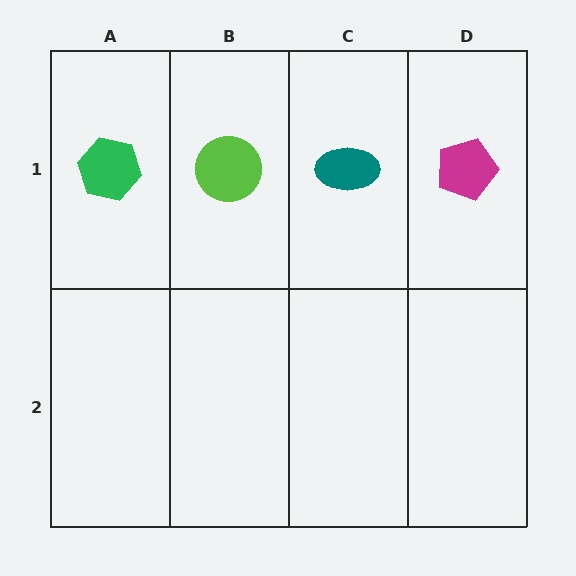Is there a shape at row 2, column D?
No, that cell is empty.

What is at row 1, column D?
A magenta pentagon.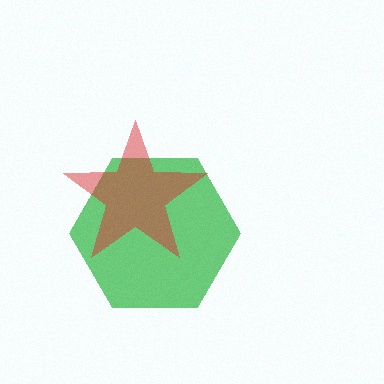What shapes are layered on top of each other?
The layered shapes are: a green hexagon, a red star.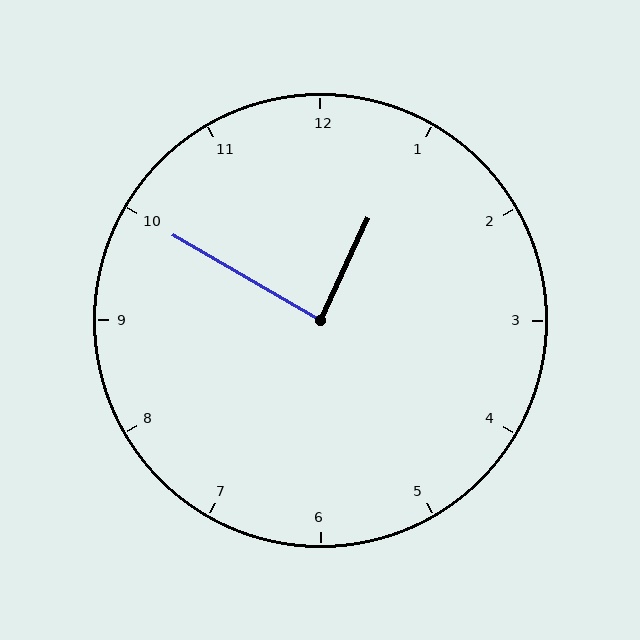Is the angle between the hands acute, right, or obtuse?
It is right.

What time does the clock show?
12:50.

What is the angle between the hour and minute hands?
Approximately 85 degrees.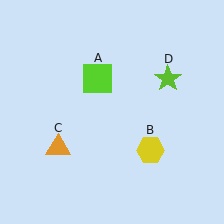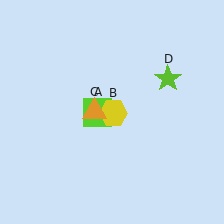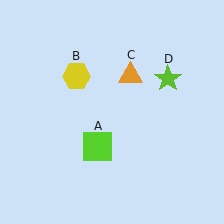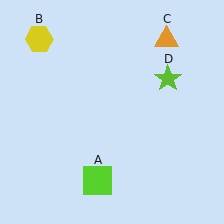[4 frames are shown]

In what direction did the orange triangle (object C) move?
The orange triangle (object C) moved up and to the right.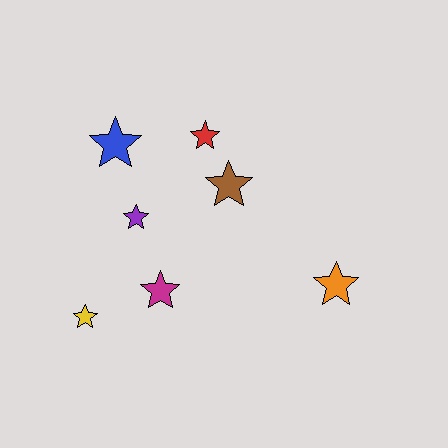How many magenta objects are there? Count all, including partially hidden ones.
There is 1 magenta object.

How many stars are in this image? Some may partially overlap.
There are 7 stars.